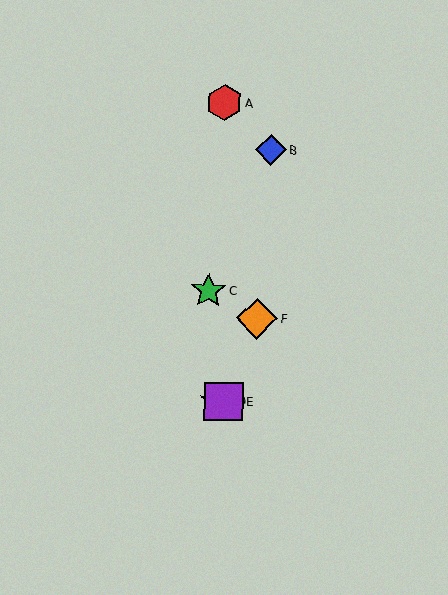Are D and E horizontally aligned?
Yes, both are at y≈401.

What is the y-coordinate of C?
Object C is at y≈291.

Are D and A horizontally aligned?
No, D is at y≈401 and A is at y≈103.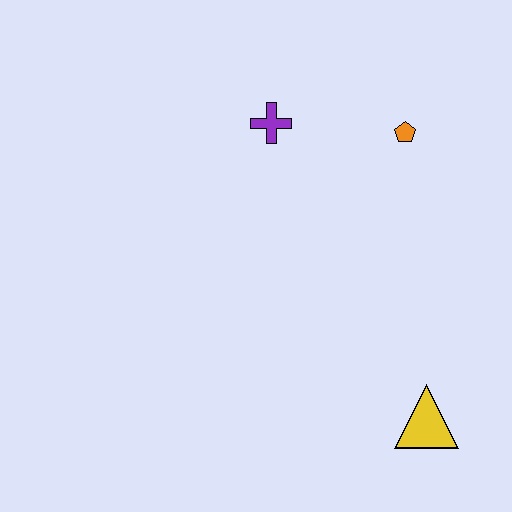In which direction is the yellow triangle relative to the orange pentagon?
The yellow triangle is below the orange pentagon.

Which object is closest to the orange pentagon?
The purple cross is closest to the orange pentagon.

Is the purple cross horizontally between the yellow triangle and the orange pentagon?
No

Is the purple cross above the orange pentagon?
Yes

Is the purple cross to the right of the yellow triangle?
No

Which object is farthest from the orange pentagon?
The yellow triangle is farthest from the orange pentagon.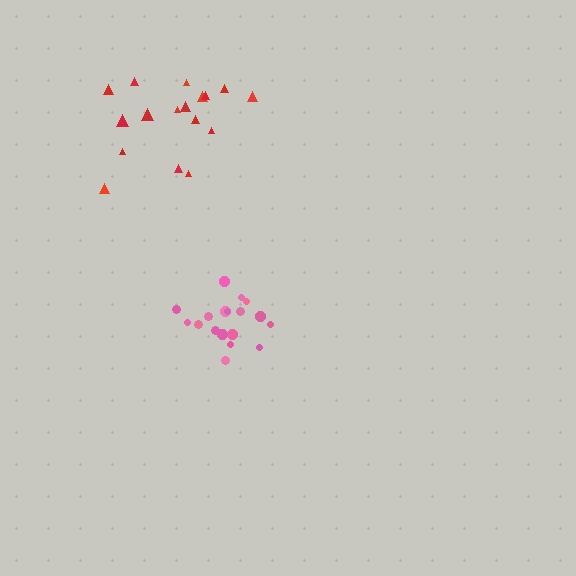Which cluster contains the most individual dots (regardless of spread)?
Pink (18).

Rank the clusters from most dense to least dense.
pink, red.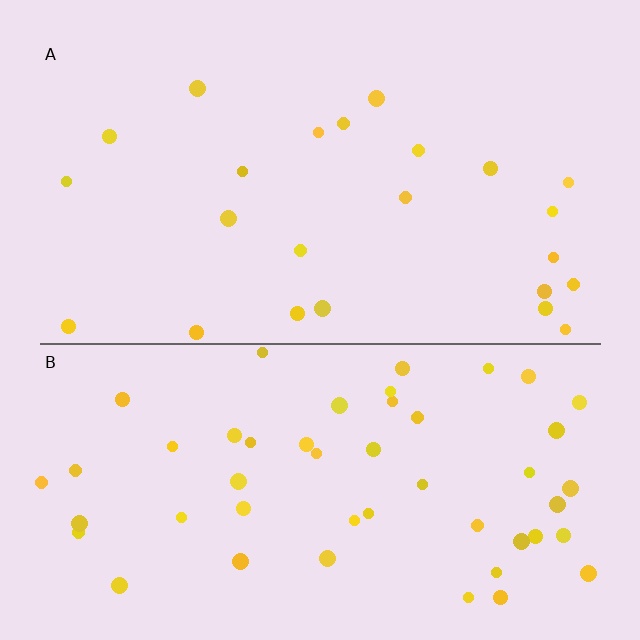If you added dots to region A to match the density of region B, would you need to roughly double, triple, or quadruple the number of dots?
Approximately double.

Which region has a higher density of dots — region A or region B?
B (the bottom).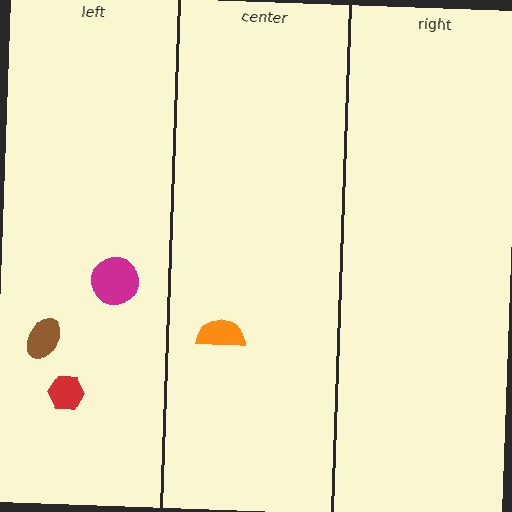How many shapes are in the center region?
1.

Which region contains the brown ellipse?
The left region.